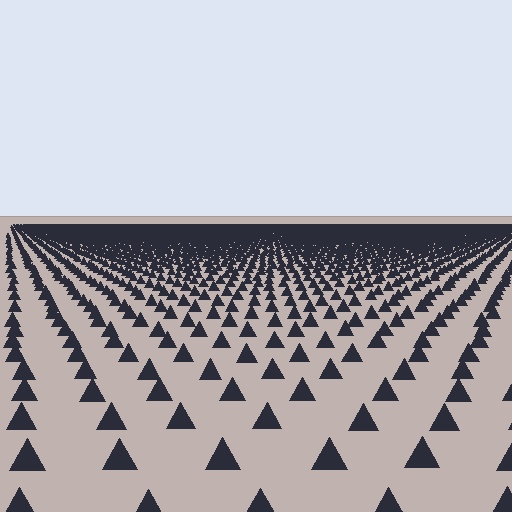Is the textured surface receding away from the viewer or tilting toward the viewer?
The surface is receding away from the viewer. Texture elements get smaller and denser toward the top.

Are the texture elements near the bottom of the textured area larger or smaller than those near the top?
Larger. Near the bottom, elements are closer to the viewer and appear at a bigger on-screen size.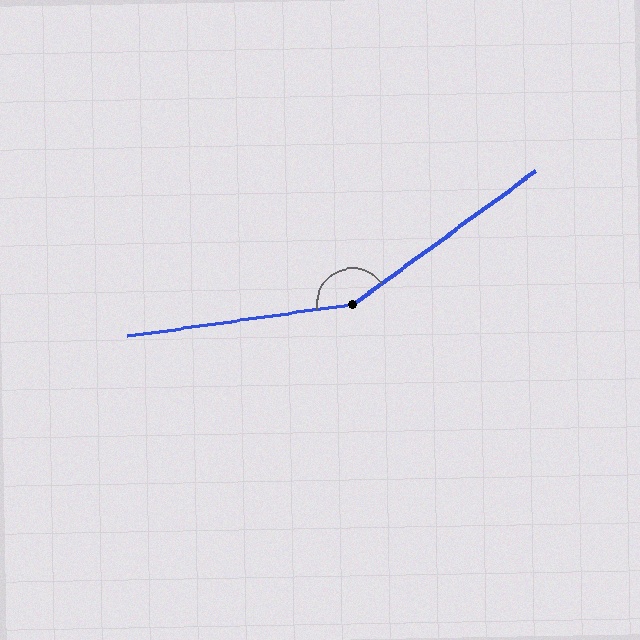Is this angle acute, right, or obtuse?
It is obtuse.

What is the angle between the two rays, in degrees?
Approximately 152 degrees.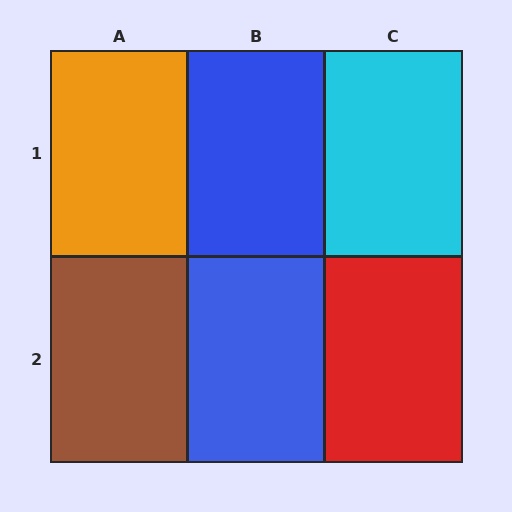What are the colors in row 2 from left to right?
Brown, blue, red.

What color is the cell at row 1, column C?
Cyan.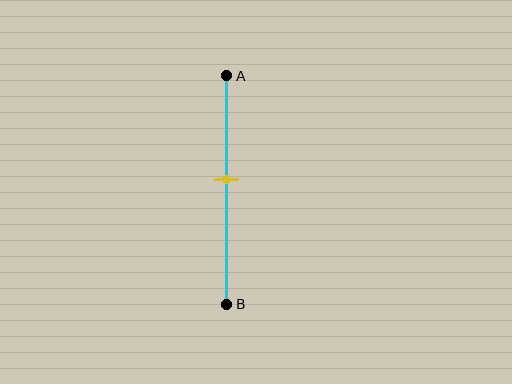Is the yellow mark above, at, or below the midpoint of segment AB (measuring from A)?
The yellow mark is above the midpoint of segment AB.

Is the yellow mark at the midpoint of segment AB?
No, the mark is at about 45% from A, not at the 50% midpoint.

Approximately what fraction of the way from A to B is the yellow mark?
The yellow mark is approximately 45% of the way from A to B.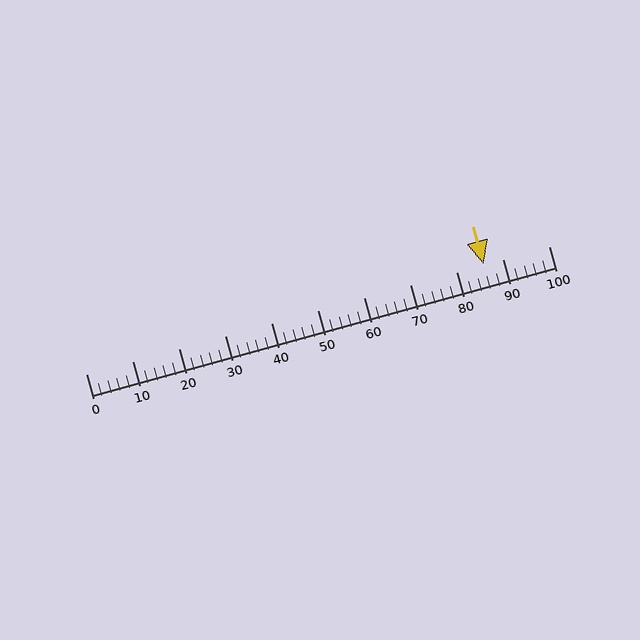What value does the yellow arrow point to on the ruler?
The yellow arrow points to approximately 86.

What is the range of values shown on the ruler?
The ruler shows values from 0 to 100.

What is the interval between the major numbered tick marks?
The major tick marks are spaced 10 units apart.